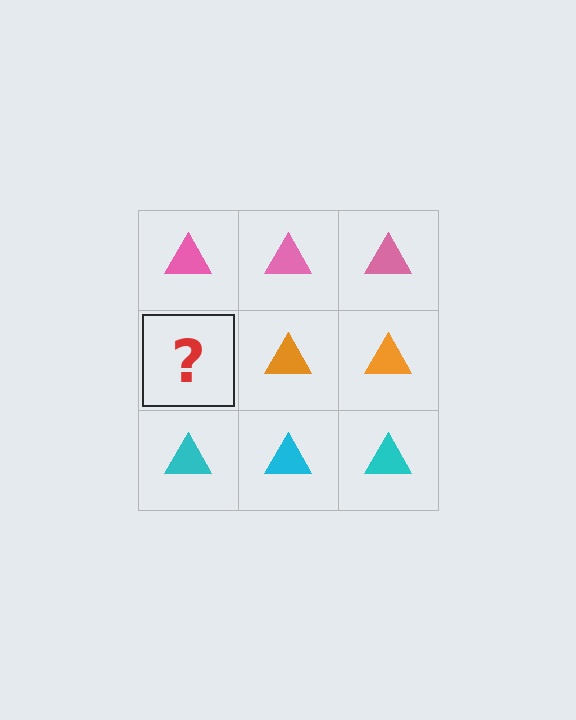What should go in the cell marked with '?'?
The missing cell should contain an orange triangle.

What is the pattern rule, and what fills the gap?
The rule is that each row has a consistent color. The gap should be filled with an orange triangle.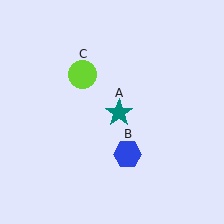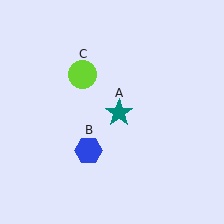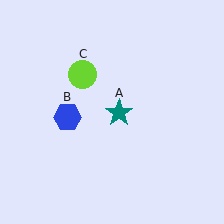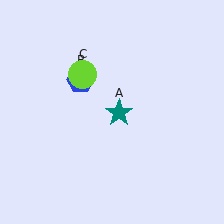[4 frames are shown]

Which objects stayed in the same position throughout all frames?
Teal star (object A) and lime circle (object C) remained stationary.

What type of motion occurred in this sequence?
The blue hexagon (object B) rotated clockwise around the center of the scene.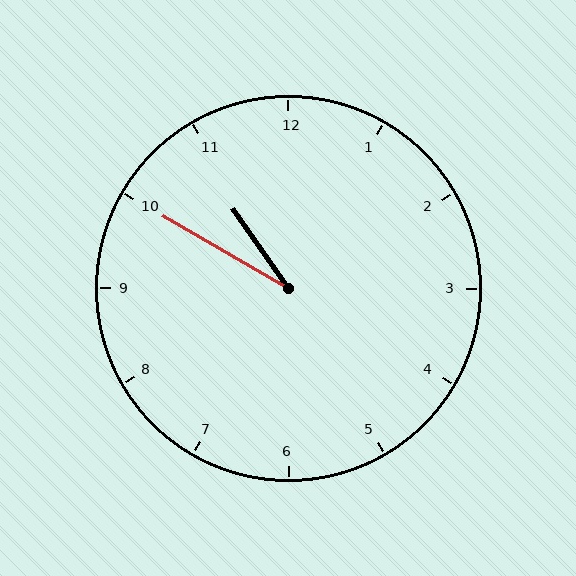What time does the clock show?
10:50.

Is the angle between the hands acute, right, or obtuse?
It is acute.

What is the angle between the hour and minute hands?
Approximately 25 degrees.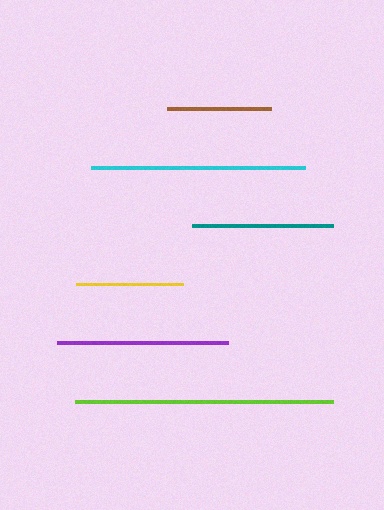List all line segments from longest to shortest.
From longest to shortest: lime, cyan, purple, teal, yellow, brown.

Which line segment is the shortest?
The brown line is the shortest at approximately 105 pixels.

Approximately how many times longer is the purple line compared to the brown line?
The purple line is approximately 1.6 times the length of the brown line.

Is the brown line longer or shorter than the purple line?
The purple line is longer than the brown line.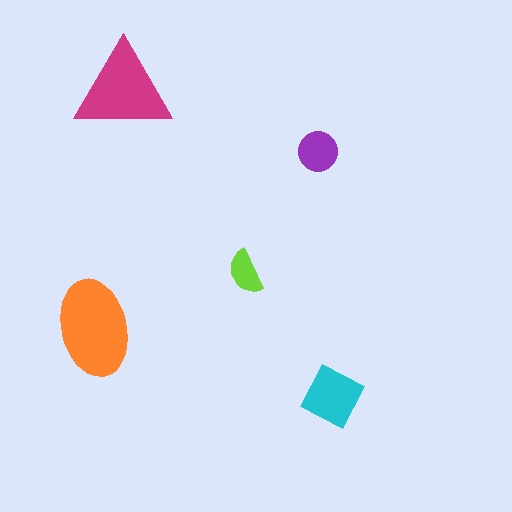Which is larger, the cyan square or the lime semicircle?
The cyan square.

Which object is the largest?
The orange ellipse.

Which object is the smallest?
The lime semicircle.